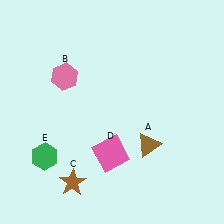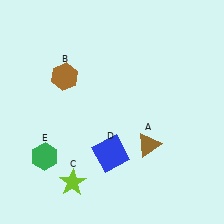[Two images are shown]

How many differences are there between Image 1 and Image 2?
There are 3 differences between the two images.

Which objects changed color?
B changed from pink to brown. C changed from brown to lime. D changed from pink to blue.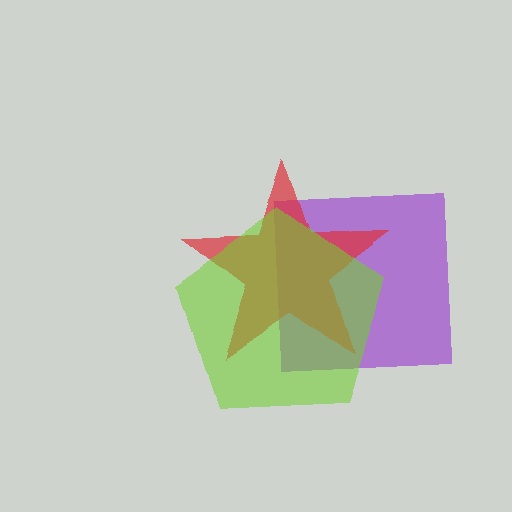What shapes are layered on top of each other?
The layered shapes are: a purple square, a red star, a lime pentagon.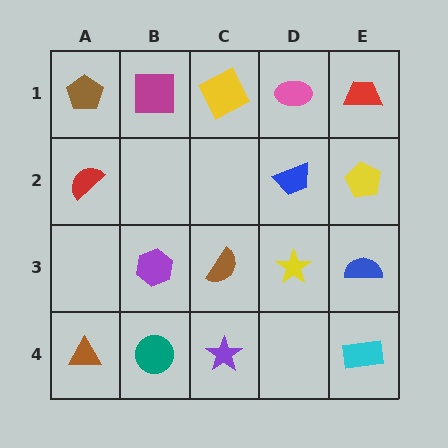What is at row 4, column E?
A cyan rectangle.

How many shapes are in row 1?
5 shapes.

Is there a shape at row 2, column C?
No, that cell is empty.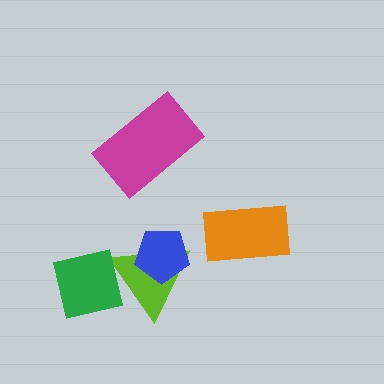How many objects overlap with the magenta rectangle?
0 objects overlap with the magenta rectangle.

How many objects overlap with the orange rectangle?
0 objects overlap with the orange rectangle.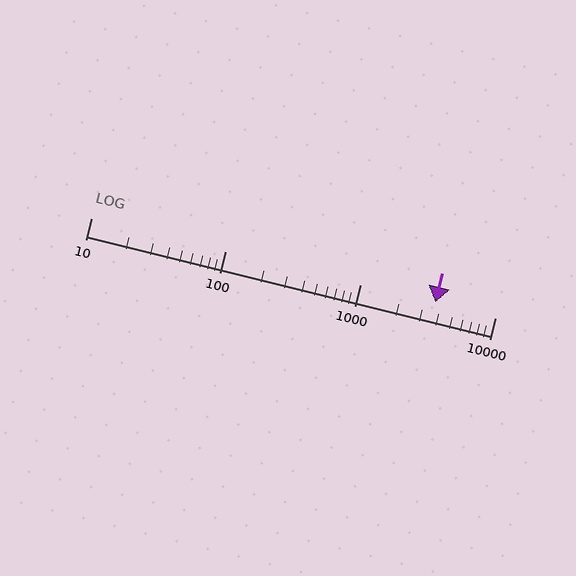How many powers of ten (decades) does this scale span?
The scale spans 3 decades, from 10 to 10000.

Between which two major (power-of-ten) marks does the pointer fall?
The pointer is between 1000 and 10000.